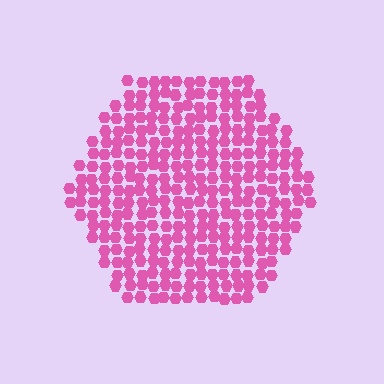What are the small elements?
The small elements are hexagons.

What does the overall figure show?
The overall figure shows a hexagon.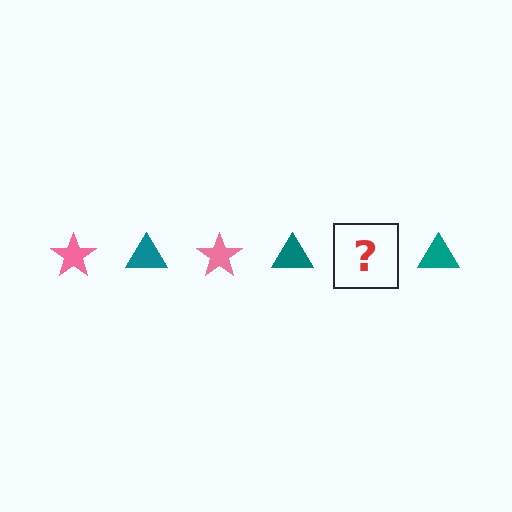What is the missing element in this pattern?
The missing element is a pink star.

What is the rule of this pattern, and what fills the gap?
The rule is that the pattern alternates between pink star and teal triangle. The gap should be filled with a pink star.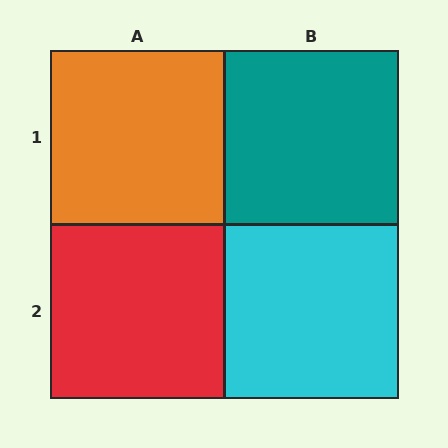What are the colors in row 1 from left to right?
Orange, teal.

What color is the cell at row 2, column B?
Cyan.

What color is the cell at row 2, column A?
Red.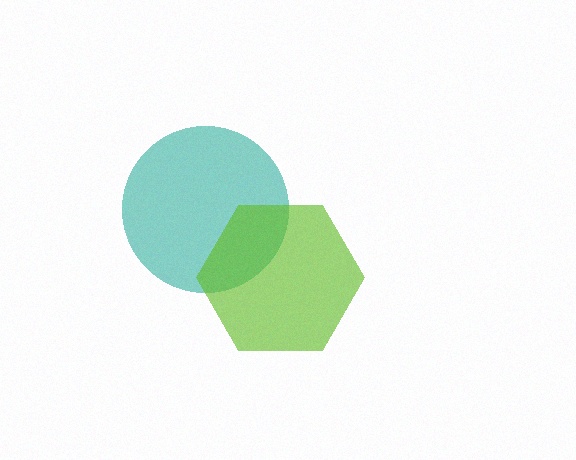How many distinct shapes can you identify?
There are 2 distinct shapes: a teal circle, a lime hexagon.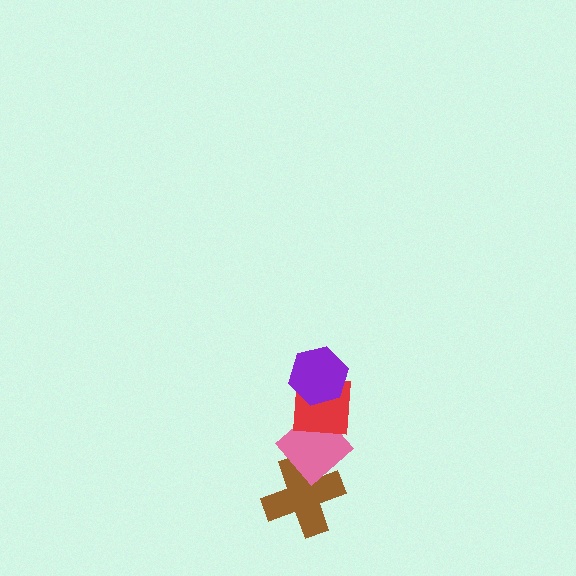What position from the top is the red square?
The red square is 2nd from the top.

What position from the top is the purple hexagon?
The purple hexagon is 1st from the top.